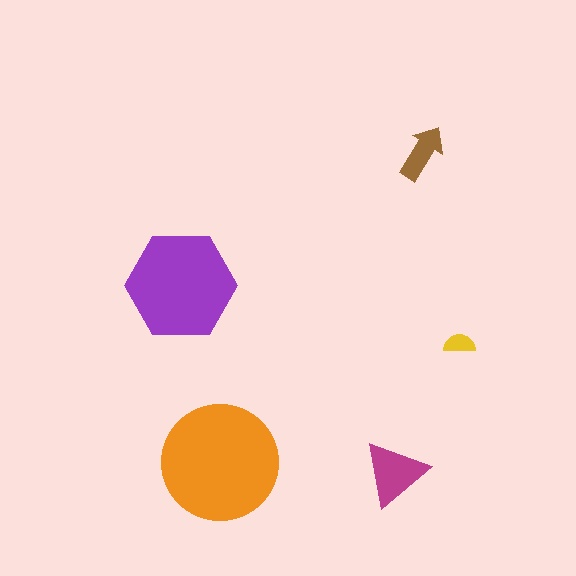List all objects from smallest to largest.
The yellow semicircle, the brown arrow, the magenta triangle, the purple hexagon, the orange circle.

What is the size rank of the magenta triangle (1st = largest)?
3rd.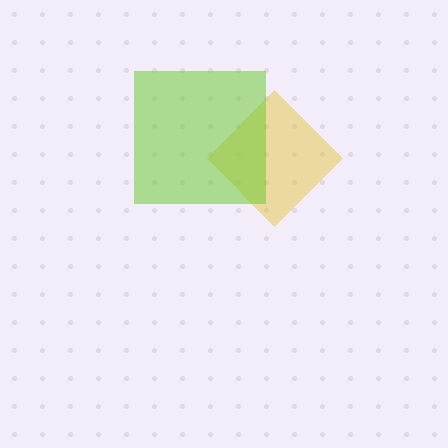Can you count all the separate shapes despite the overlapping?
Yes, there are 2 separate shapes.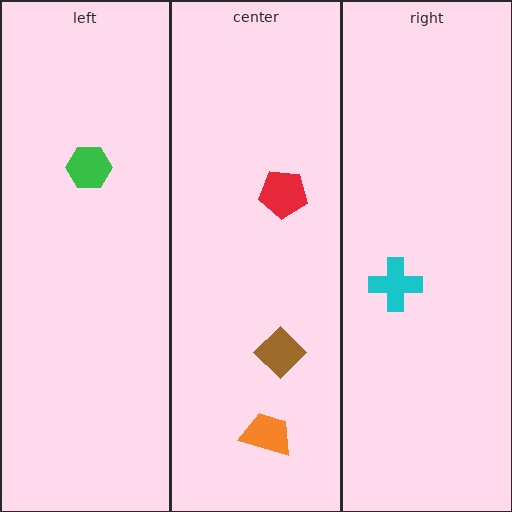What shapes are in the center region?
The orange trapezoid, the brown diamond, the red pentagon.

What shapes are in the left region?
The green hexagon.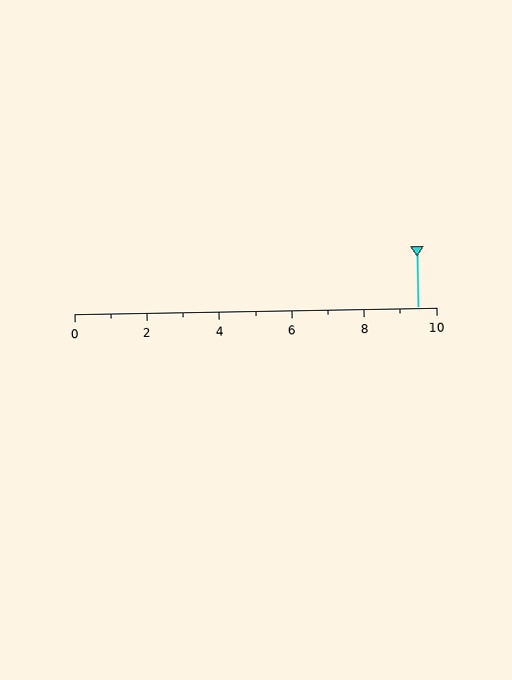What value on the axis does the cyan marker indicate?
The marker indicates approximately 9.5.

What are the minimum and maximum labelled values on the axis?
The axis runs from 0 to 10.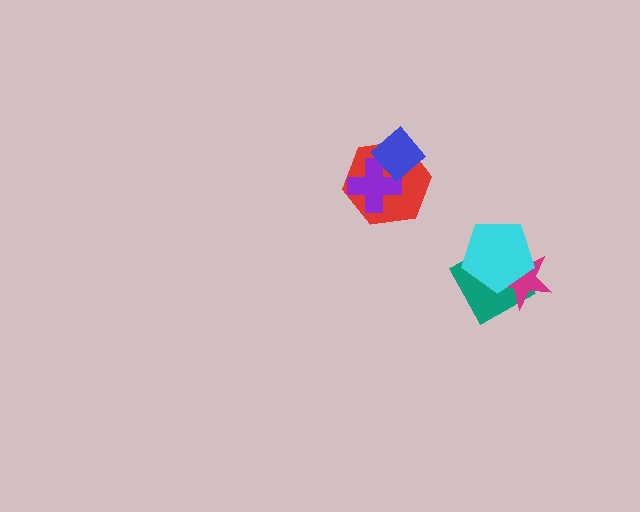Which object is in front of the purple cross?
The blue diamond is in front of the purple cross.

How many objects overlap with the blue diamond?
2 objects overlap with the blue diamond.